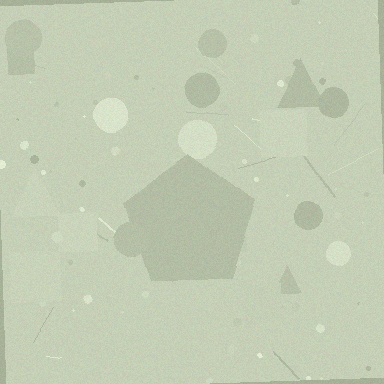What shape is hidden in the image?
A pentagon is hidden in the image.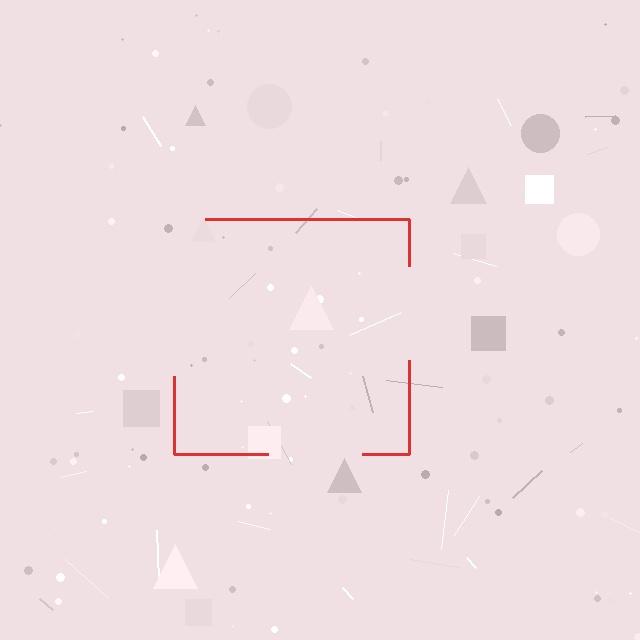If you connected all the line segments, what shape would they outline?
They would outline a square.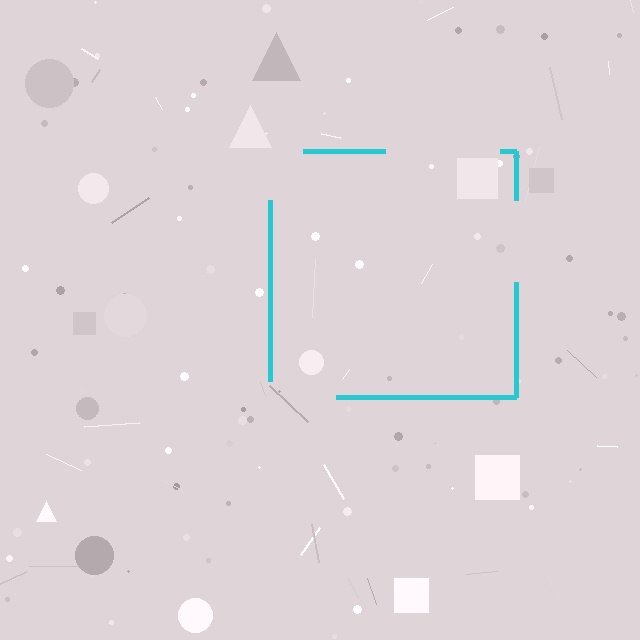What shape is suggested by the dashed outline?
The dashed outline suggests a square.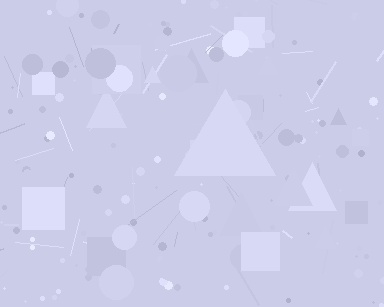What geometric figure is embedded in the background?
A triangle is embedded in the background.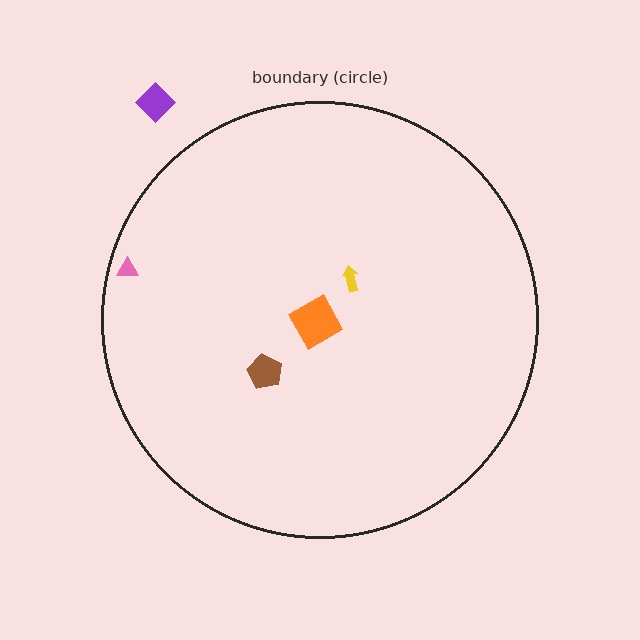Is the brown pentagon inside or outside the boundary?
Inside.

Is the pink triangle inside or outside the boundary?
Inside.